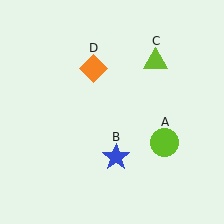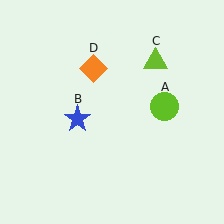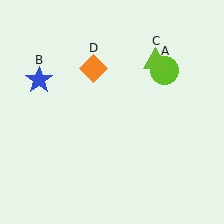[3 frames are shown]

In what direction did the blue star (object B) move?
The blue star (object B) moved up and to the left.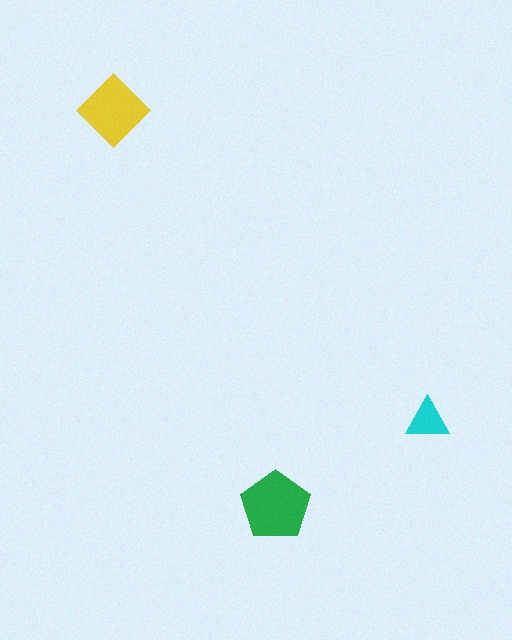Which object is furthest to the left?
The yellow diamond is leftmost.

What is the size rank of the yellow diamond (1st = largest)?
2nd.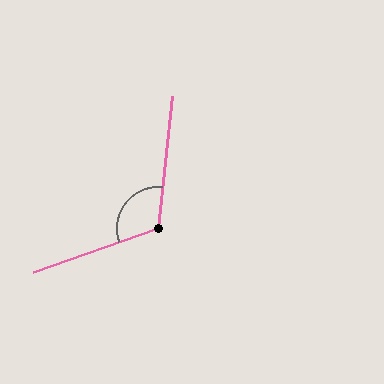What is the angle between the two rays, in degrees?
Approximately 115 degrees.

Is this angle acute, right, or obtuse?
It is obtuse.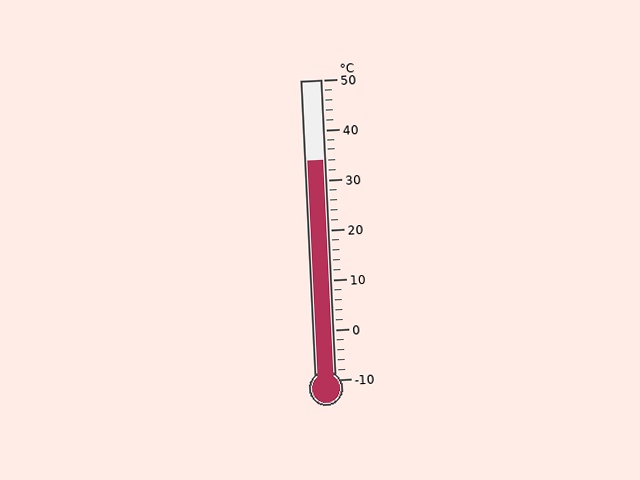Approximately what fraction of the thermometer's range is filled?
The thermometer is filled to approximately 75% of its range.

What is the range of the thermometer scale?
The thermometer scale ranges from -10°C to 50°C.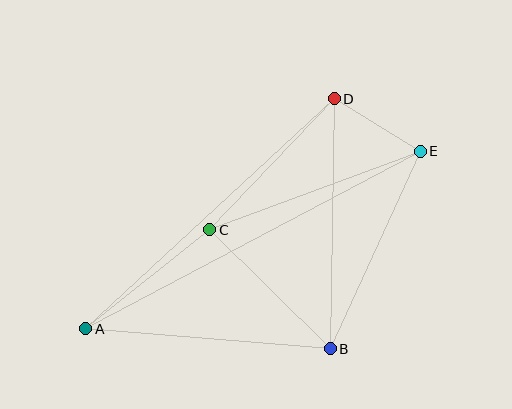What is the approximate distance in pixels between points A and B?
The distance between A and B is approximately 245 pixels.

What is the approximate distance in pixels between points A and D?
The distance between A and D is approximately 338 pixels.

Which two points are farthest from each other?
Points A and E are farthest from each other.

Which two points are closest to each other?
Points D and E are closest to each other.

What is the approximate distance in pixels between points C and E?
The distance between C and E is approximately 224 pixels.